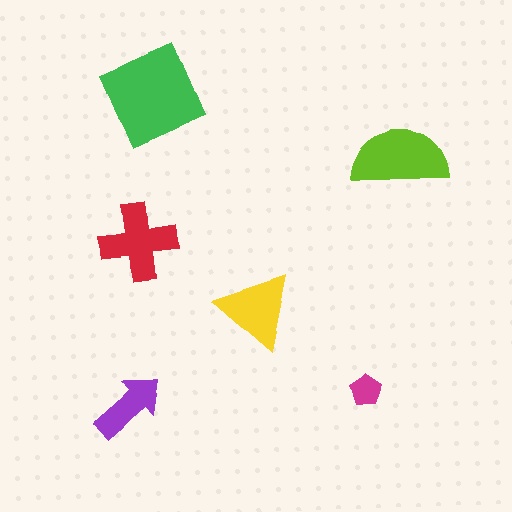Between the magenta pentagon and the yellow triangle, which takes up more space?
The yellow triangle.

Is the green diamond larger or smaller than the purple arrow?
Larger.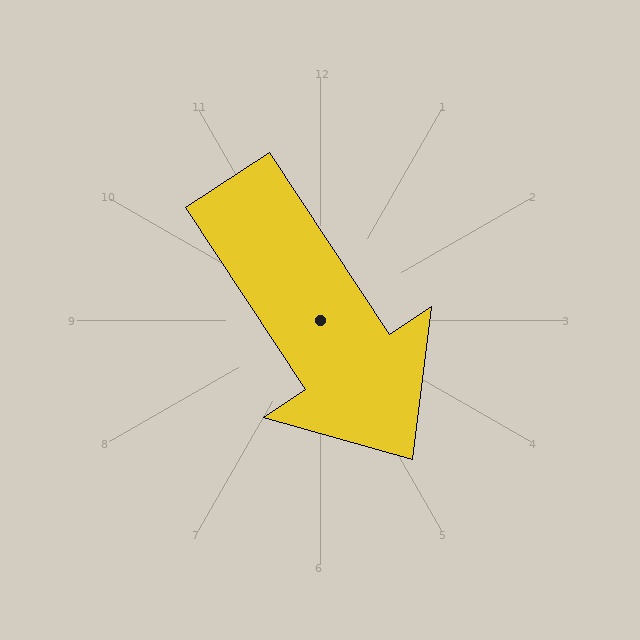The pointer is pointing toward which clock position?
Roughly 5 o'clock.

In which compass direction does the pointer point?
Southeast.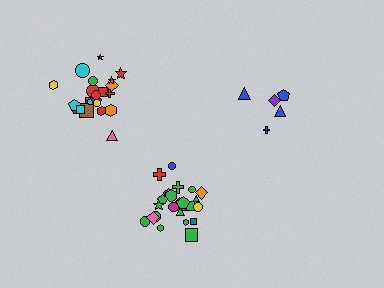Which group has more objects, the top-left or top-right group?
The top-left group.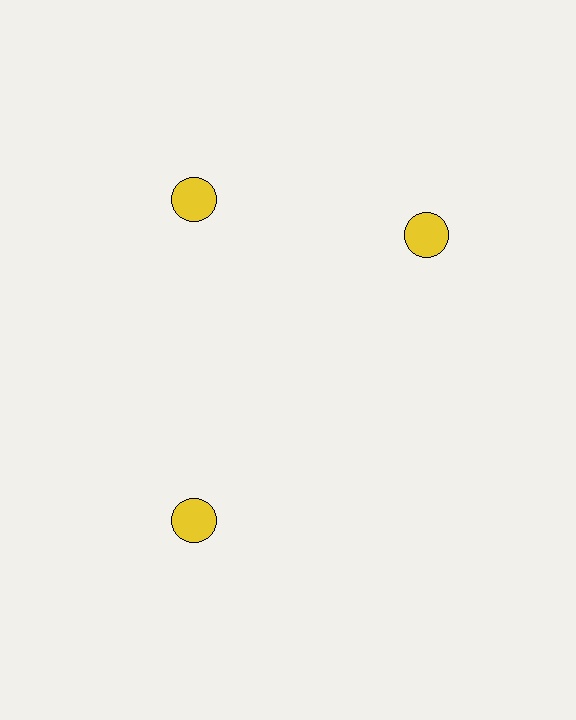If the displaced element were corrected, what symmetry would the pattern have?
It would have 3-fold rotational symmetry — the pattern would map onto itself every 120 degrees.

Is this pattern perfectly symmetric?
No. The 3 yellow circles are arranged in a ring, but one element near the 3 o'clock position is rotated out of alignment along the ring, breaking the 3-fold rotational symmetry.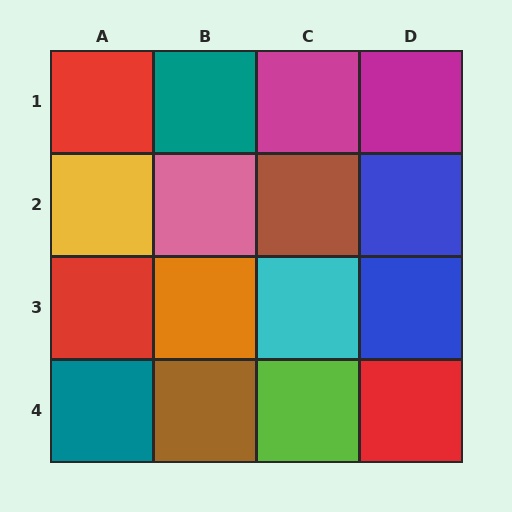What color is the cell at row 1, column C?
Magenta.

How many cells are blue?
2 cells are blue.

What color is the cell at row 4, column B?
Brown.